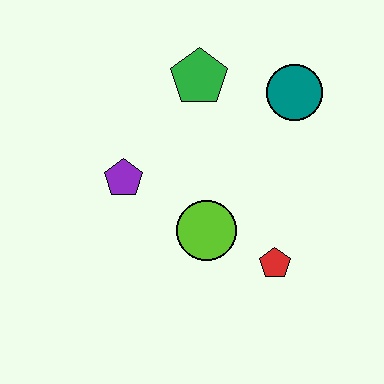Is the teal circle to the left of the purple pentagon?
No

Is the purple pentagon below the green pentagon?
Yes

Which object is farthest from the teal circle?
The purple pentagon is farthest from the teal circle.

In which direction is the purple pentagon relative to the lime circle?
The purple pentagon is to the left of the lime circle.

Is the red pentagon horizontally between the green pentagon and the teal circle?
Yes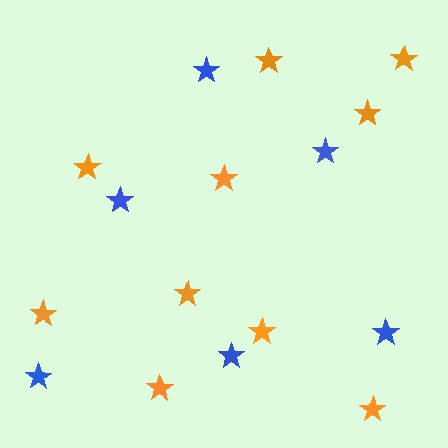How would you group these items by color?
There are 2 groups: one group of blue stars (6) and one group of orange stars (10).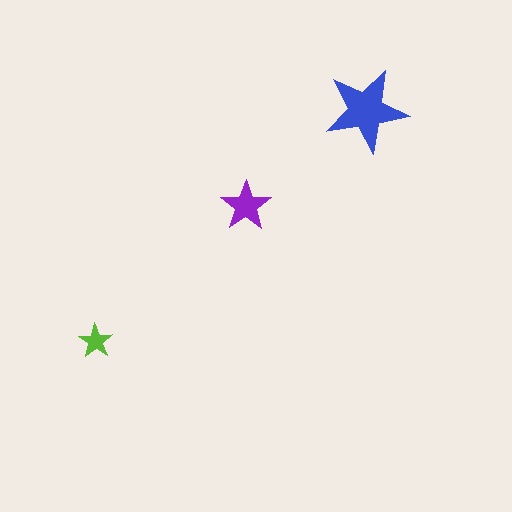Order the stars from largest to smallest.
the blue one, the purple one, the lime one.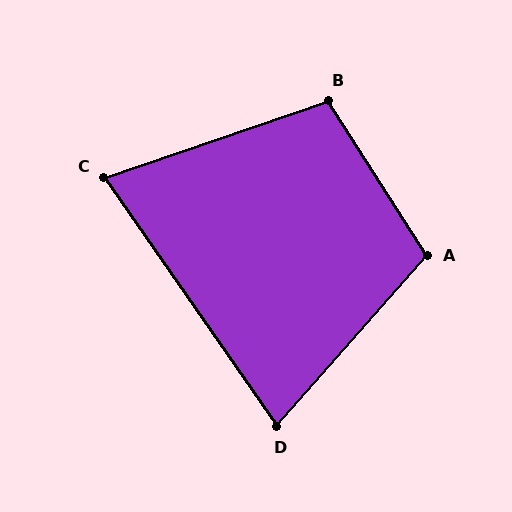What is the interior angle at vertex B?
Approximately 104 degrees (obtuse).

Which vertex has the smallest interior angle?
C, at approximately 74 degrees.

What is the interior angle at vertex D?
Approximately 76 degrees (acute).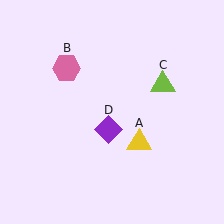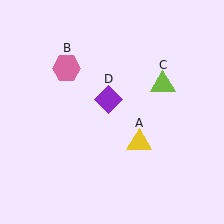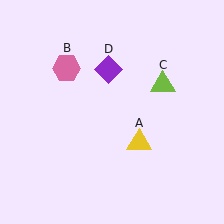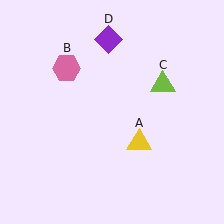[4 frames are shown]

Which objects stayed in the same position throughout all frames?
Yellow triangle (object A) and pink hexagon (object B) and lime triangle (object C) remained stationary.